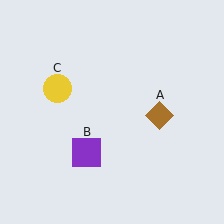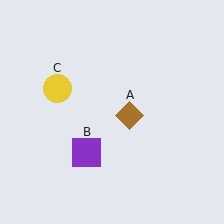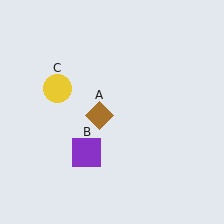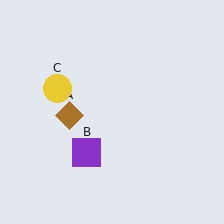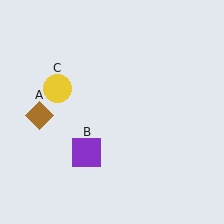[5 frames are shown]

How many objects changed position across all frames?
1 object changed position: brown diamond (object A).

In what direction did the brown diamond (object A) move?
The brown diamond (object A) moved left.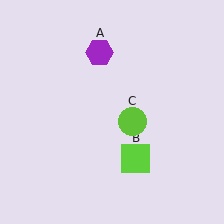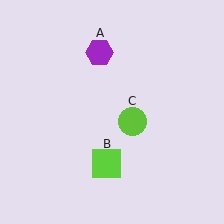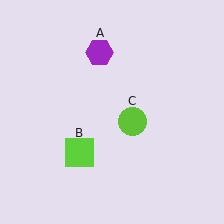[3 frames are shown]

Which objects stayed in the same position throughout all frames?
Purple hexagon (object A) and lime circle (object C) remained stationary.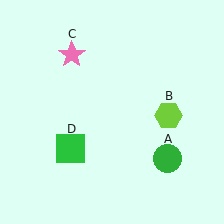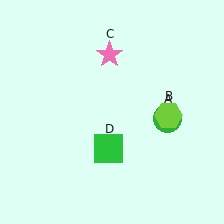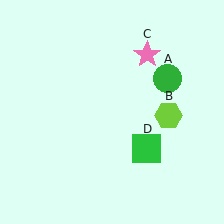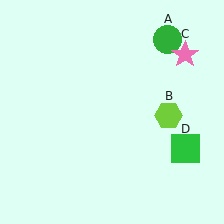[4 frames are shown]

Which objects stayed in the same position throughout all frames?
Lime hexagon (object B) remained stationary.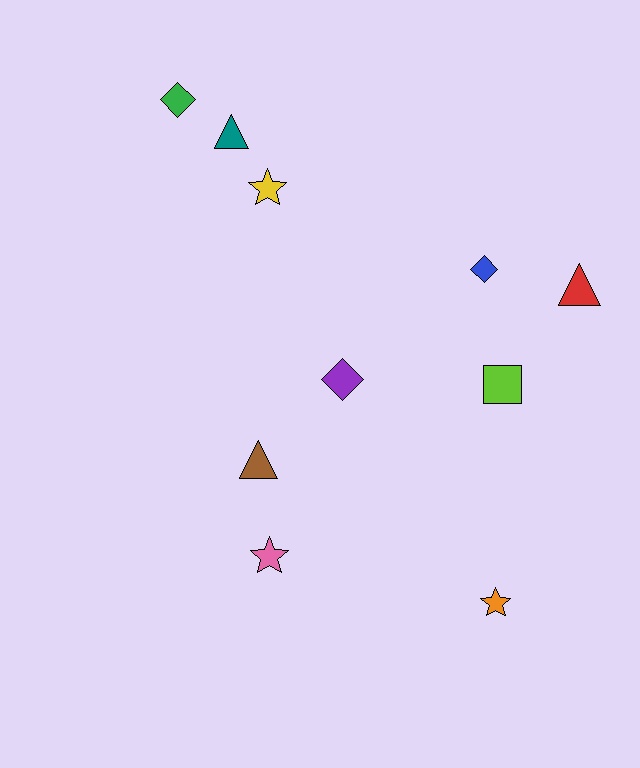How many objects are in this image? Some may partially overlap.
There are 10 objects.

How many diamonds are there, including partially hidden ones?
There are 3 diamonds.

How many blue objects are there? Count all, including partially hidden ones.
There is 1 blue object.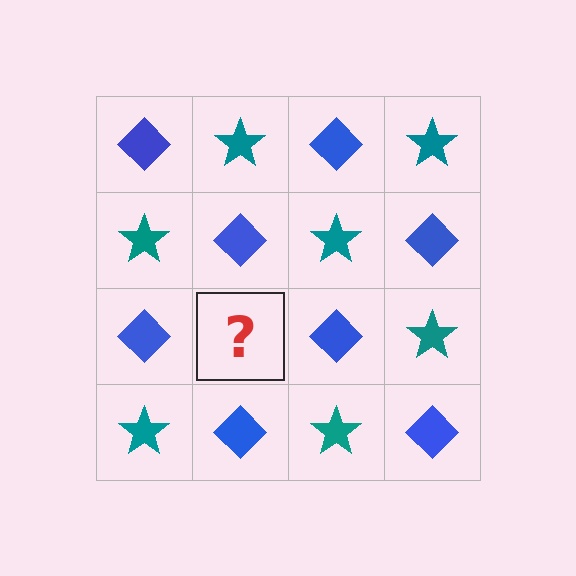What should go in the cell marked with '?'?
The missing cell should contain a teal star.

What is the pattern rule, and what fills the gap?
The rule is that it alternates blue diamond and teal star in a checkerboard pattern. The gap should be filled with a teal star.